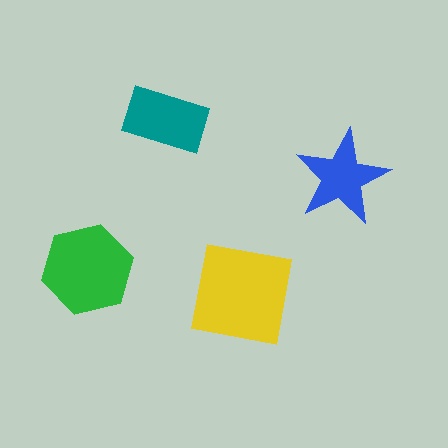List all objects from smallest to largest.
The blue star, the teal rectangle, the green hexagon, the yellow square.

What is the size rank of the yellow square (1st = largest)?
1st.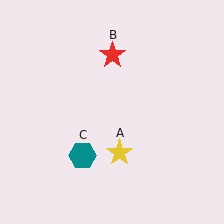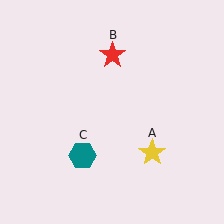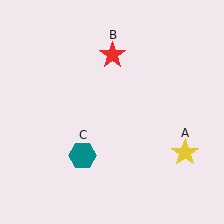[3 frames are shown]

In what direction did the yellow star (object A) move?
The yellow star (object A) moved right.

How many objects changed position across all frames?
1 object changed position: yellow star (object A).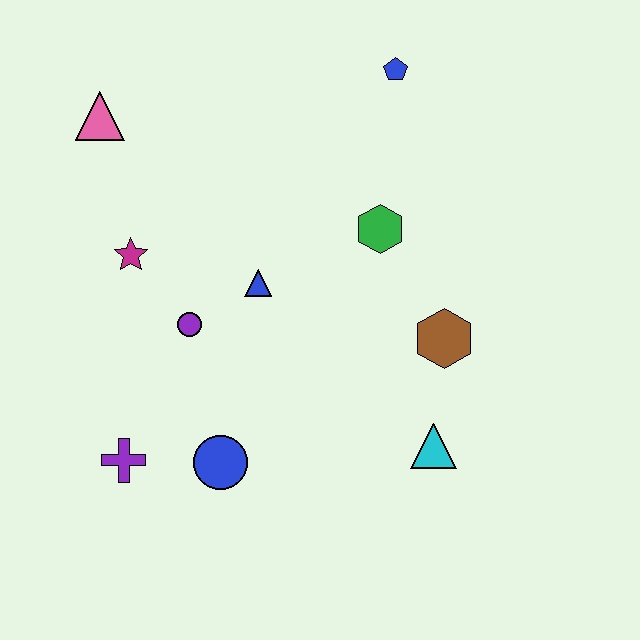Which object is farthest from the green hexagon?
The purple cross is farthest from the green hexagon.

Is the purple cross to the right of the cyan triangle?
No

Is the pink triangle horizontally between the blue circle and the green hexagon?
No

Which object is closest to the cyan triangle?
The brown hexagon is closest to the cyan triangle.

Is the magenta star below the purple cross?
No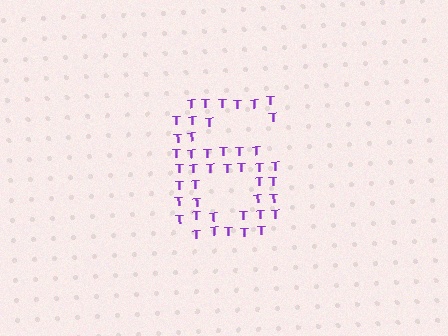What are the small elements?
The small elements are letter T's.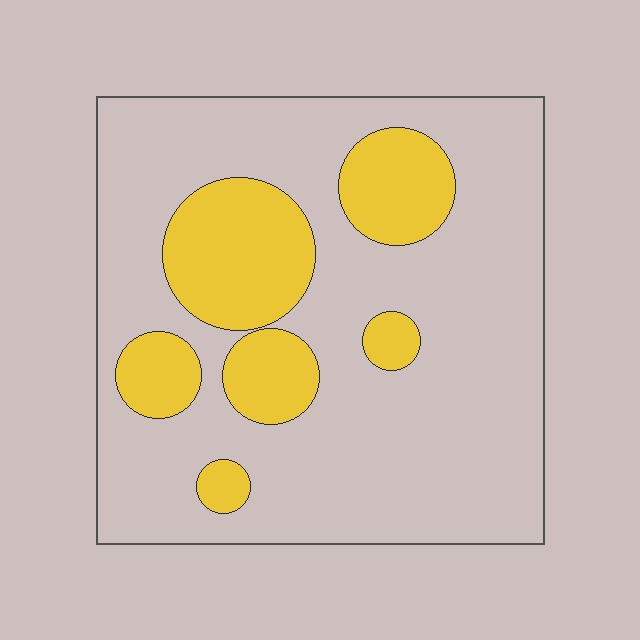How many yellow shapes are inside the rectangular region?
6.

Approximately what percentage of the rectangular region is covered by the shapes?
Approximately 25%.